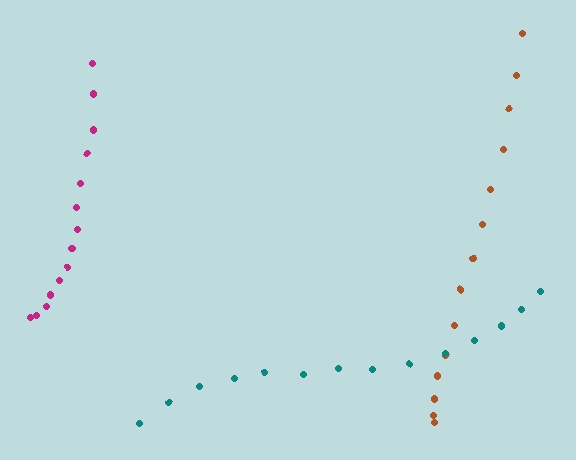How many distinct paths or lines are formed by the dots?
There are 3 distinct paths.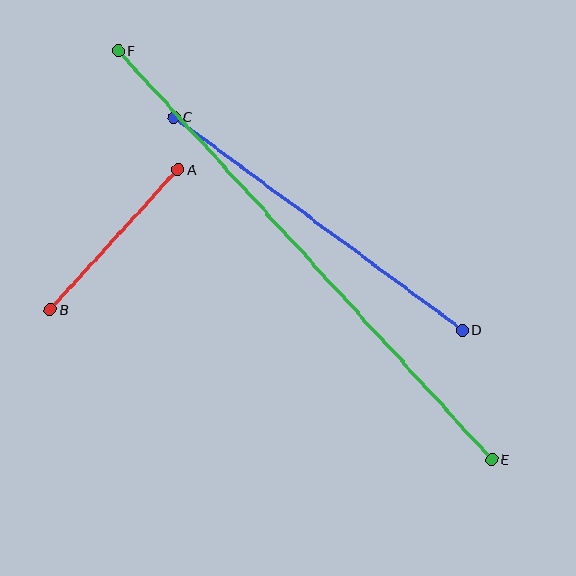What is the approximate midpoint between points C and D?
The midpoint is at approximately (318, 223) pixels.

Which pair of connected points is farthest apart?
Points E and F are farthest apart.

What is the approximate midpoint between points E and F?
The midpoint is at approximately (305, 255) pixels.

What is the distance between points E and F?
The distance is approximately 554 pixels.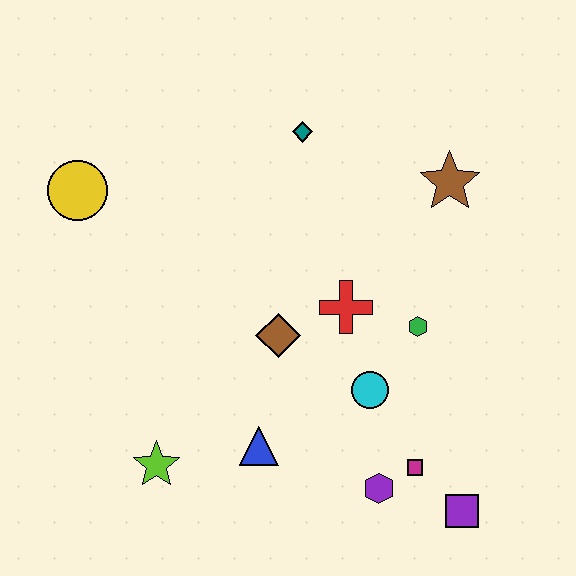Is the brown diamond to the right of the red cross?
No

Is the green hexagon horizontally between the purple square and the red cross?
Yes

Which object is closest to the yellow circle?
The teal diamond is closest to the yellow circle.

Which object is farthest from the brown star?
The lime star is farthest from the brown star.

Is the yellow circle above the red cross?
Yes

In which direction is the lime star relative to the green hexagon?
The lime star is to the left of the green hexagon.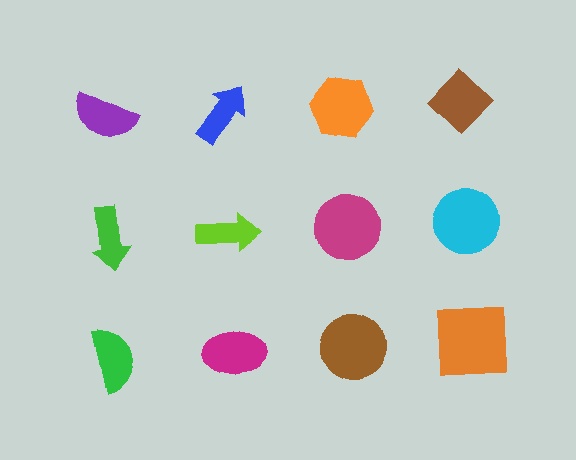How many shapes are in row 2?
4 shapes.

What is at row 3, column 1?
A green semicircle.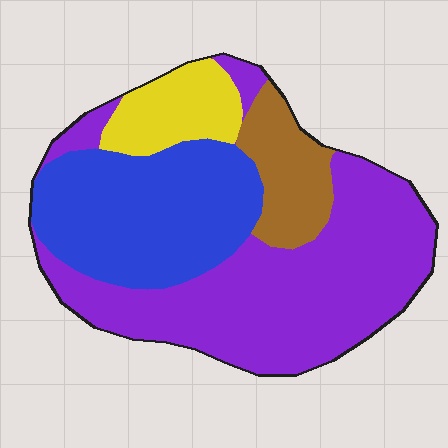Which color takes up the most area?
Purple, at roughly 50%.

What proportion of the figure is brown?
Brown takes up less than a quarter of the figure.